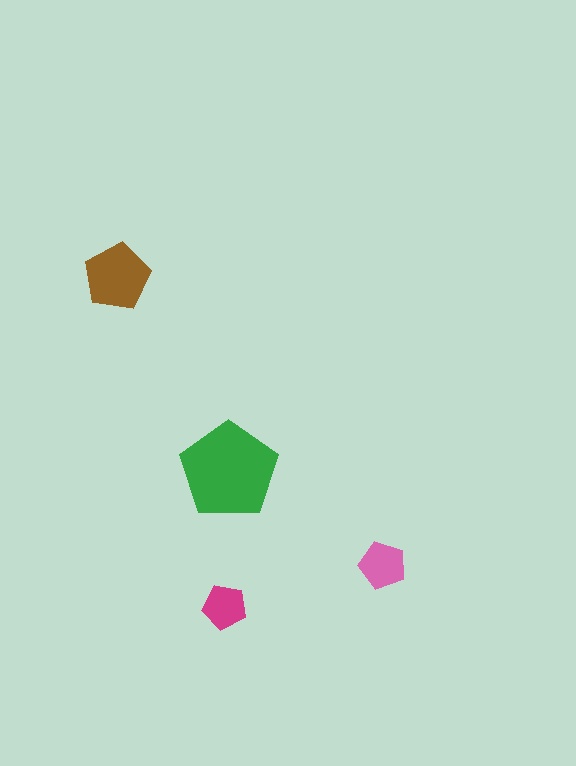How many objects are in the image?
There are 4 objects in the image.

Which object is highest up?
The brown pentagon is topmost.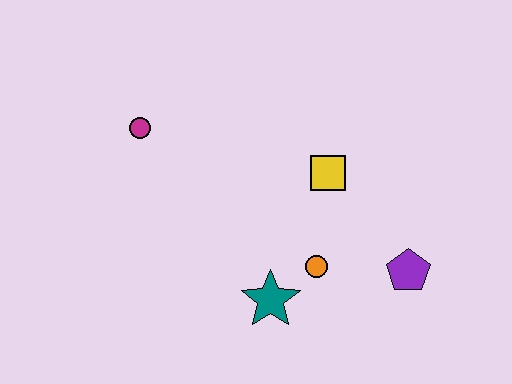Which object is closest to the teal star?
The orange circle is closest to the teal star.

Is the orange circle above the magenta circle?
No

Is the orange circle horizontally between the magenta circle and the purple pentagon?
Yes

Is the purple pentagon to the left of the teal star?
No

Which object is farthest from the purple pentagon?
The magenta circle is farthest from the purple pentagon.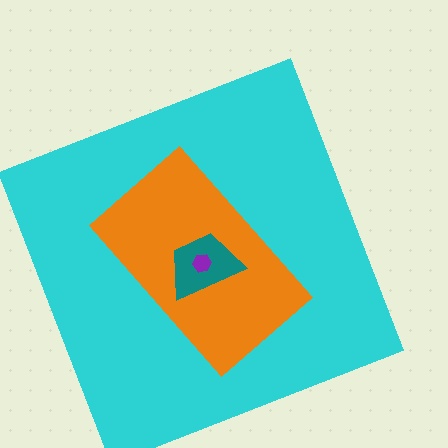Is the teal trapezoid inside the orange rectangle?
Yes.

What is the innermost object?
The purple hexagon.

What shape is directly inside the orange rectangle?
The teal trapezoid.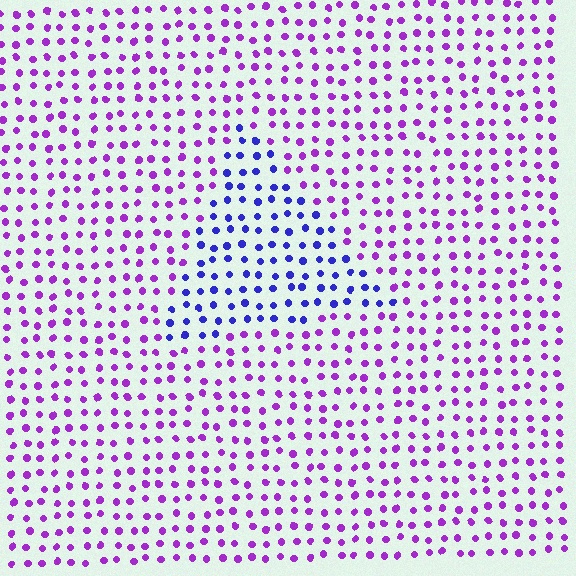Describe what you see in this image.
The image is filled with small purple elements in a uniform arrangement. A triangle-shaped region is visible where the elements are tinted to a slightly different hue, forming a subtle color boundary.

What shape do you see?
I see a triangle.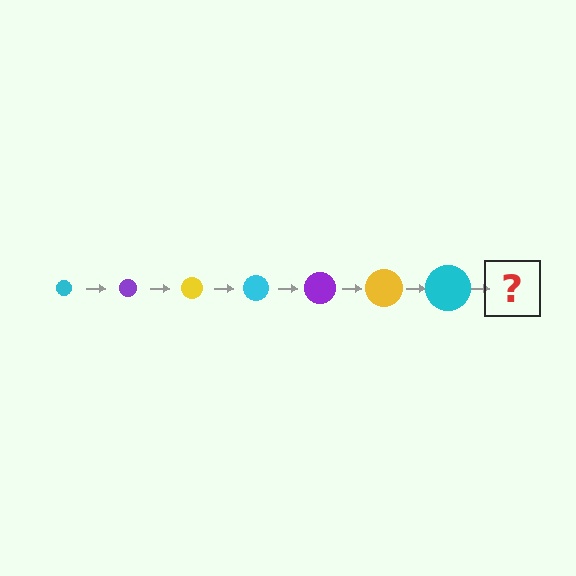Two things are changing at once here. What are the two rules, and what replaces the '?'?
The two rules are that the circle grows larger each step and the color cycles through cyan, purple, and yellow. The '?' should be a purple circle, larger than the previous one.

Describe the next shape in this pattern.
It should be a purple circle, larger than the previous one.